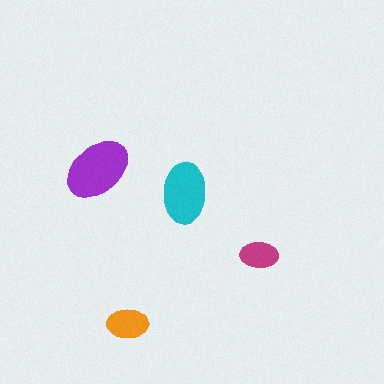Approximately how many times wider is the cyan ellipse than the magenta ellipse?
About 1.5 times wider.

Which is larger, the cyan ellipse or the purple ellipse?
The purple one.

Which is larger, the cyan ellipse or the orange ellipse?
The cyan one.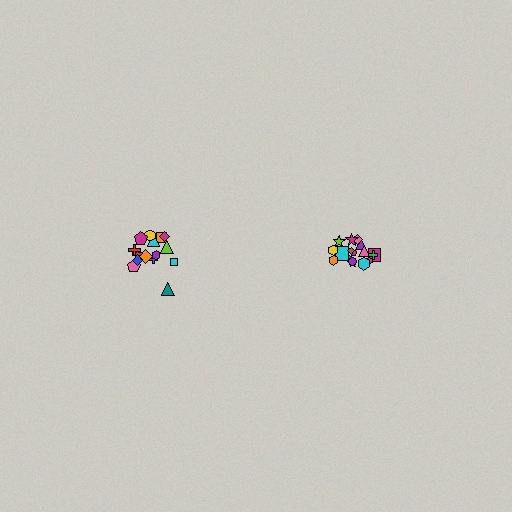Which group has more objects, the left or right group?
The right group.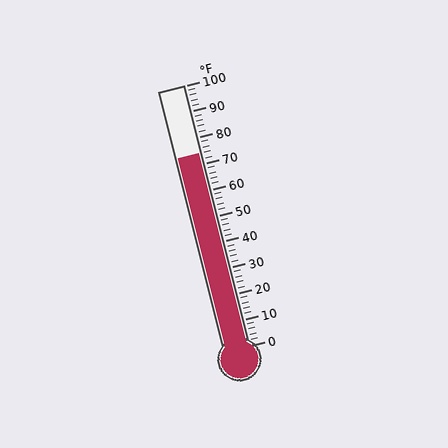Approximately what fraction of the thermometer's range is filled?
The thermometer is filled to approximately 75% of its range.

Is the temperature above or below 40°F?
The temperature is above 40°F.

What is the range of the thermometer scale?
The thermometer scale ranges from 0°F to 100°F.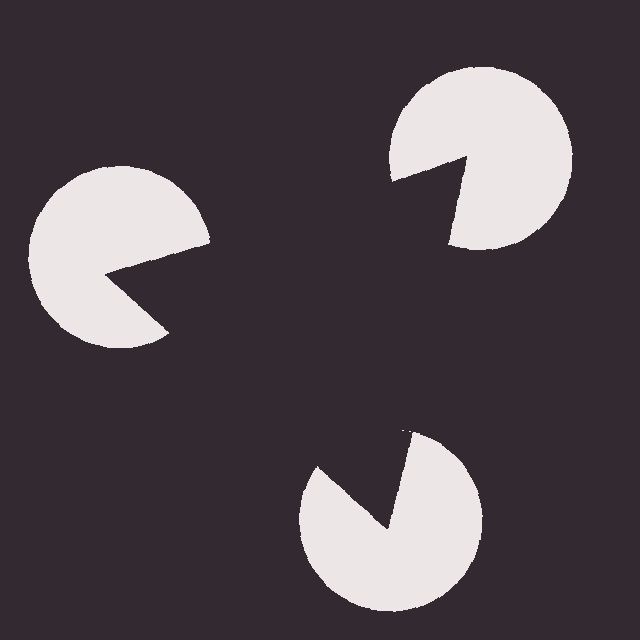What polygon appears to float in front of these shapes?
An illusory triangle — its edges are inferred from the aligned wedge cuts in the pac-man discs, not physically drawn.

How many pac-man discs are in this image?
There are 3 — one at each vertex of the illusory triangle.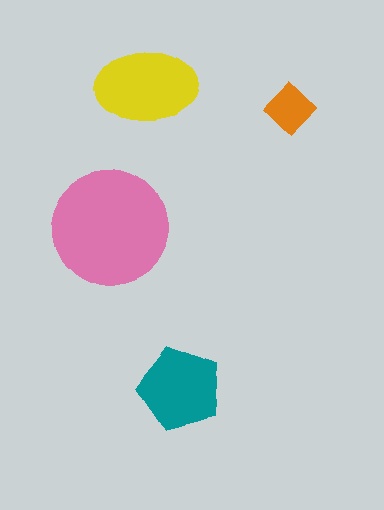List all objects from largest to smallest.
The pink circle, the yellow ellipse, the teal pentagon, the orange diamond.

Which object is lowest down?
The teal pentagon is bottommost.